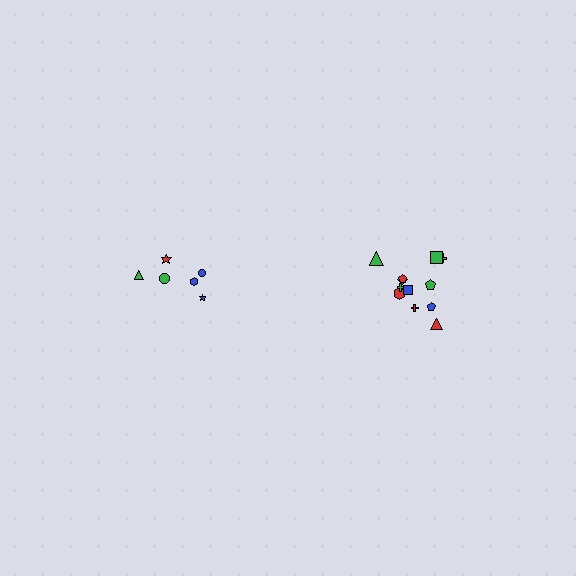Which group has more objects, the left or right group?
The right group.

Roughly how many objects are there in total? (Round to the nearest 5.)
Roughly 20 objects in total.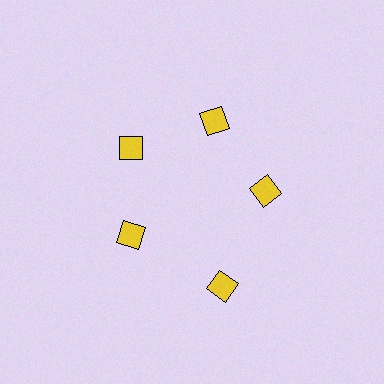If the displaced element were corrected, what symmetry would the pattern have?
It would have 5-fold rotational symmetry — the pattern would map onto itself every 72 degrees.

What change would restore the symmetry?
The symmetry would be restored by moving it inward, back onto the ring so that all 5 diamonds sit at equal angles and equal distance from the center.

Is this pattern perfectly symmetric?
No. The 5 yellow diamonds are arranged in a ring, but one element near the 5 o'clock position is pushed outward from the center, breaking the 5-fold rotational symmetry.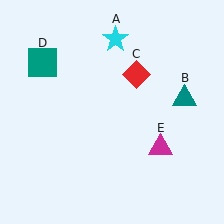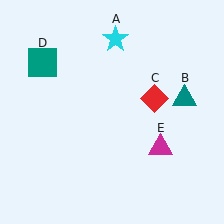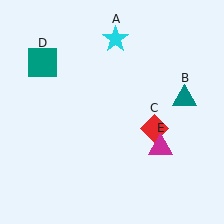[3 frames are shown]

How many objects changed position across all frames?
1 object changed position: red diamond (object C).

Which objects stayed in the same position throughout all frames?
Cyan star (object A) and teal triangle (object B) and teal square (object D) and magenta triangle (object E) remained stationary.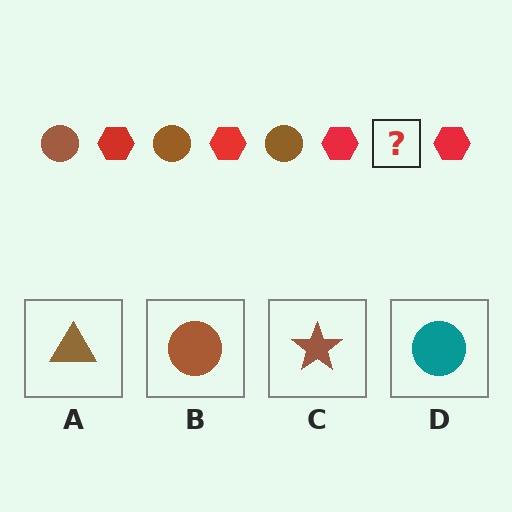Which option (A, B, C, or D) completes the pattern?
B.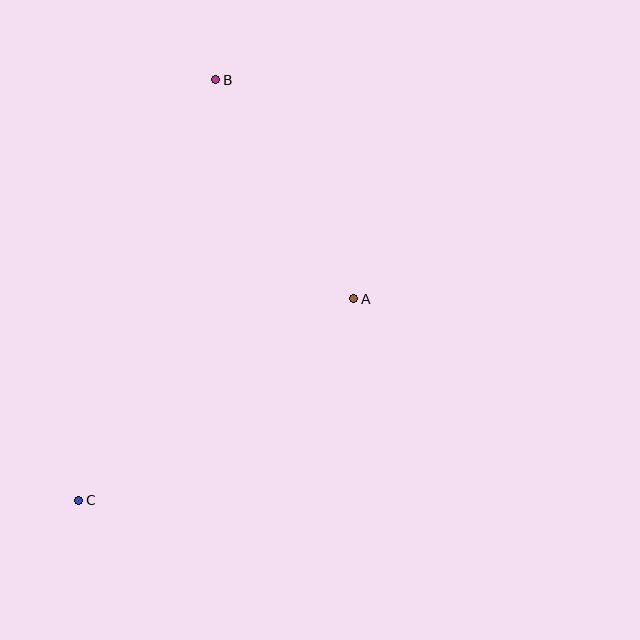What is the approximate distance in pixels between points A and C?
The distance between A and C is approximately 341 pixels.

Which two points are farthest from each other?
Points B and C are farthest from each other.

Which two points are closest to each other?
Points A and B are closest to each other.